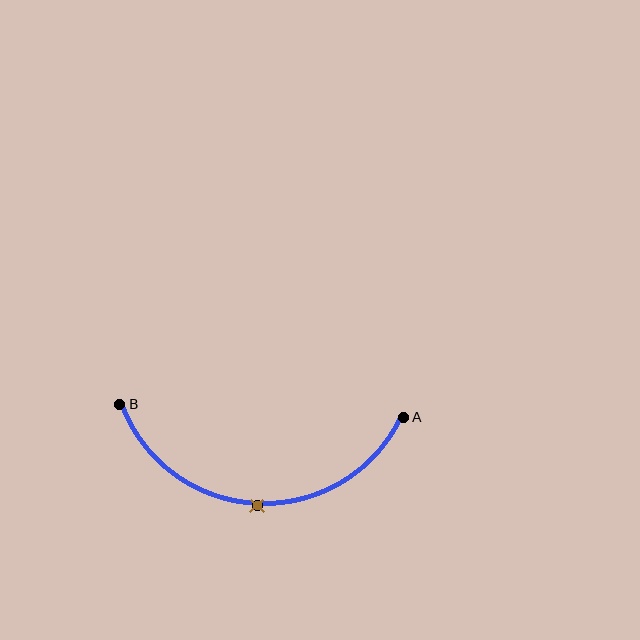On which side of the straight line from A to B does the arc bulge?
The arc bulges below the straight line connecting A and B.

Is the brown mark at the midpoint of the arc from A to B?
Yes. The brown mark lies on the arc at equal arc-length from both A and B — it is the arc midpoint.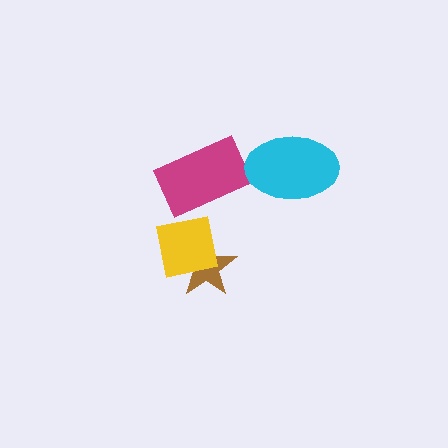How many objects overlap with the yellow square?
1 object overlaps with the yellow square.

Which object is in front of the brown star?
The yellow square is in front of the brown star.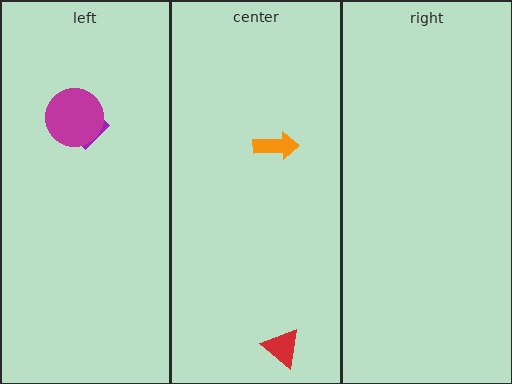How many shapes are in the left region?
2.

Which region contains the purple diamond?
The left region.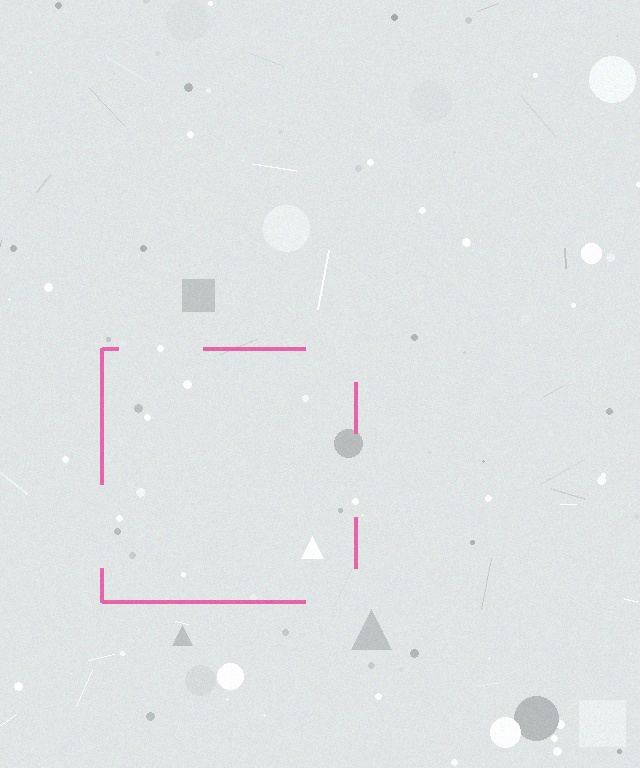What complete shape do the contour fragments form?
The contour fragments form a square.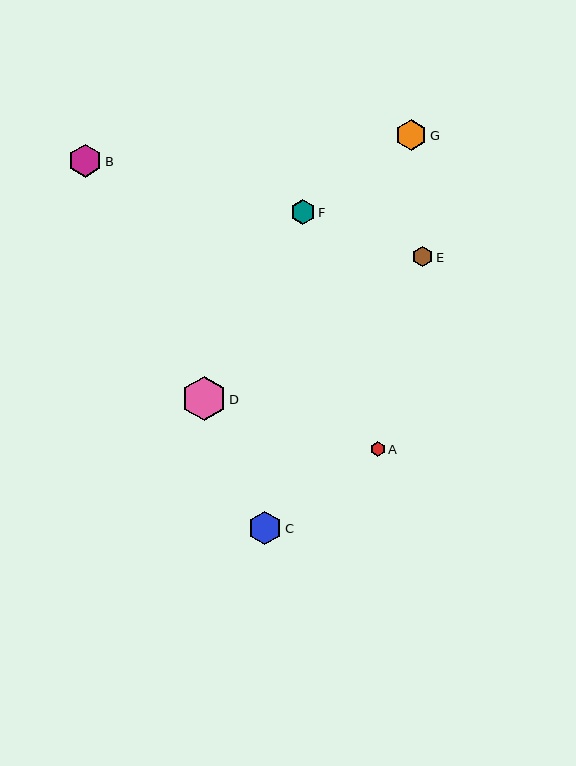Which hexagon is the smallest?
Hexagon A is the smallest with a size of approximately 15 pixels.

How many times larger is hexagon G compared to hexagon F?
Hexagon G is approximately 1.3 times the size of hexagon F.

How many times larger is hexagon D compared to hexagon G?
Hexagon D is approximately 1.4 times the size of hexagon G.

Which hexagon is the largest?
Hexagon D is the largest with a size of approximately 44 pixels.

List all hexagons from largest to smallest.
From largest to smallest: D, C, B, G, F, E, A.